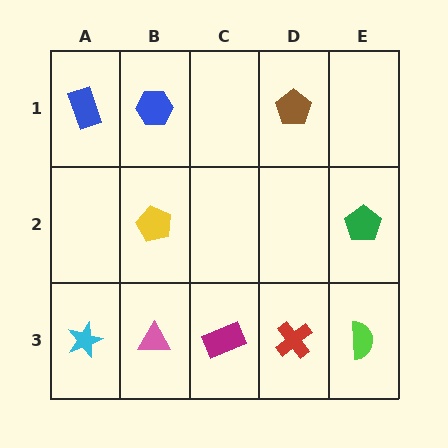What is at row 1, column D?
A brown pentagon.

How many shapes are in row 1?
3 shapes.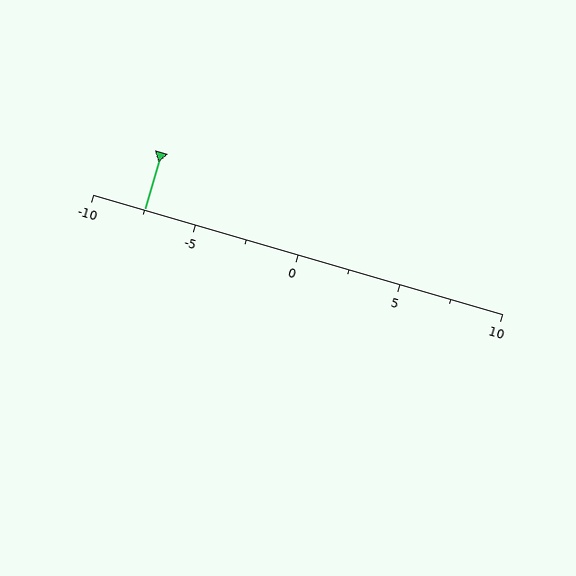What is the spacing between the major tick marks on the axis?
The major ticks are spaced 5 apart.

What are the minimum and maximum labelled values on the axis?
The axis runs from -10 to 10.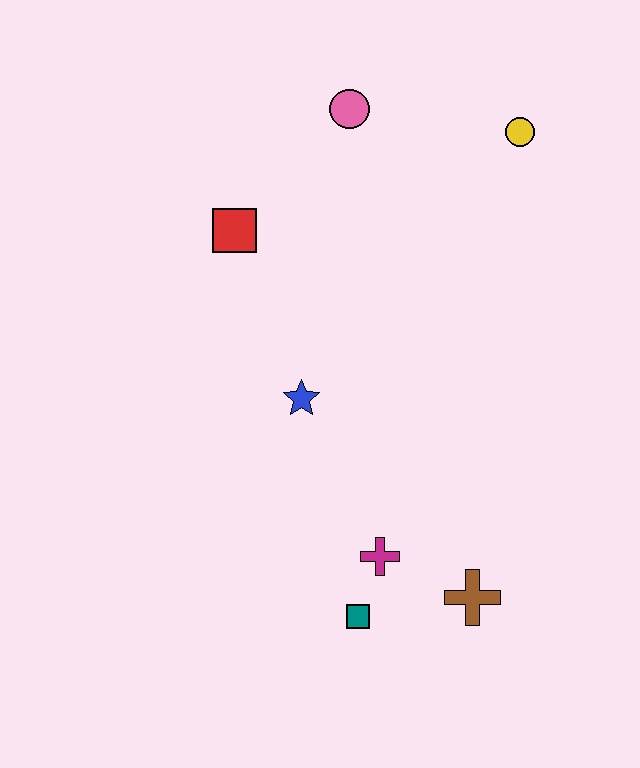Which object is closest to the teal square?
The magenta cross is closest to the teal square.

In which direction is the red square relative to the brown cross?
The red square is above the brown cross.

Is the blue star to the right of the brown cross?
No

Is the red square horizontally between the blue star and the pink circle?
No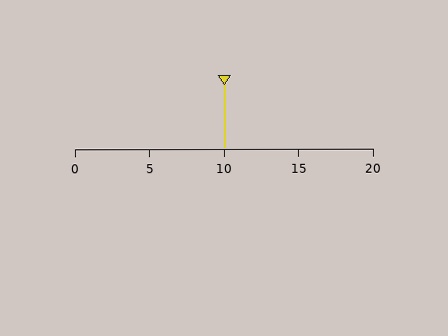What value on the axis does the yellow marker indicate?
The marker indicates approximately 10.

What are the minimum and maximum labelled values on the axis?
The axis runs from 0 to 20.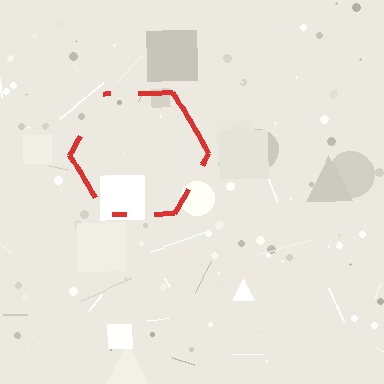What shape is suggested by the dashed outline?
The dashed outline suggests a hexagon.